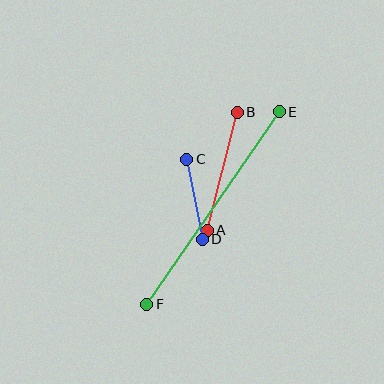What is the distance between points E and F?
The distance is approximately 234 pixels.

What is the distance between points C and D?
The distance is approximately 82 pixels.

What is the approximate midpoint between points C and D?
The midpoint is at approximately (194, 199) pixels.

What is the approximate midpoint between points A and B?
The midpoint is at approximately (222, 171) pixels.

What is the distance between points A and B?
The distance is approximately 122 pixels.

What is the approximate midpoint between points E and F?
The midpoint is at approximately (213, 208) pixels.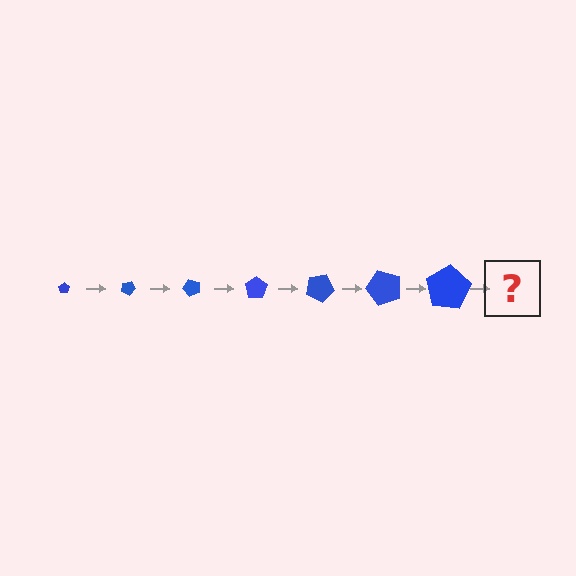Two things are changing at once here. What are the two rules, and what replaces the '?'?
The two rules are that the pentagon grows larger each step and it rotates 25 degrees each step. The '?' should be a pentagon, larger than the previous one and rotated 175 degrees from the start.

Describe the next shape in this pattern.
It should be a pentagon, larger than the previous one and rotated 175 degrees from the start.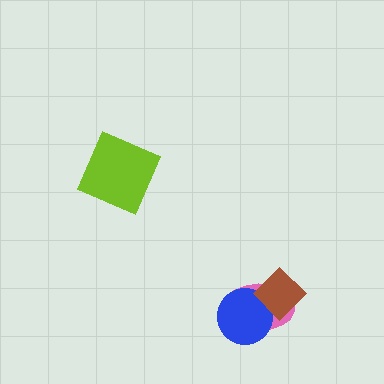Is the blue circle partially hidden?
Yes, it is partially covered by another shape.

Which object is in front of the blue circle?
The brown diamond is in front of the blue circle.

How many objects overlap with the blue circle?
2 objects overlap with the blue circle.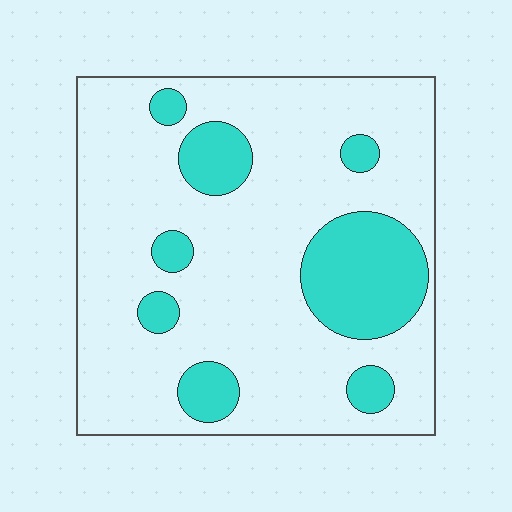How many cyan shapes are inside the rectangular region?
8.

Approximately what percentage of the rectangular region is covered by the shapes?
Approximately 20%.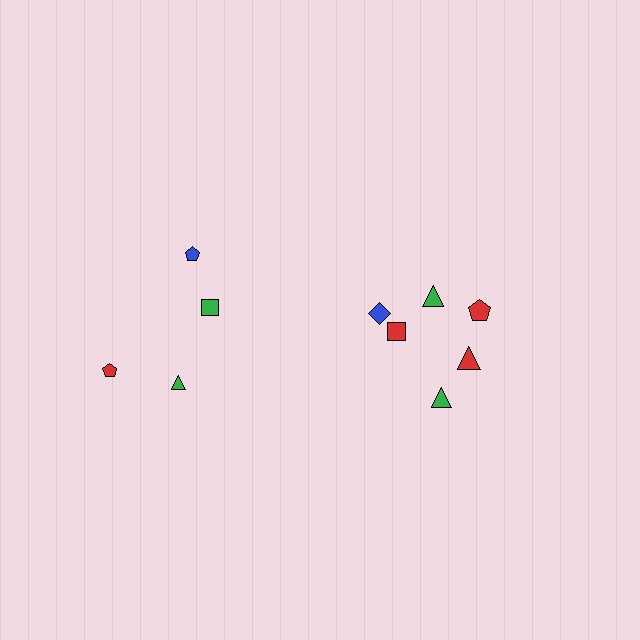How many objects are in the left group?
There are 4 objects.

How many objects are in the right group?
There are 6 objects.